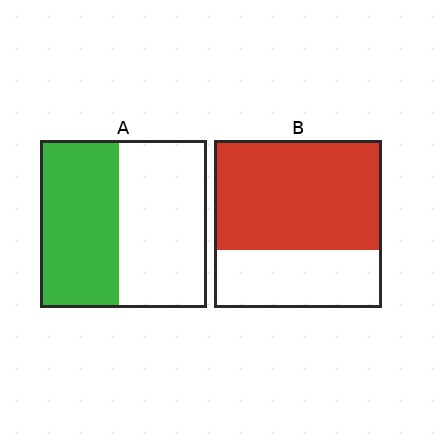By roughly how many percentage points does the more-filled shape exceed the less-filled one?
By roughly 20 percentage points (B over A).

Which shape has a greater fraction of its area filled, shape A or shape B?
Shape B.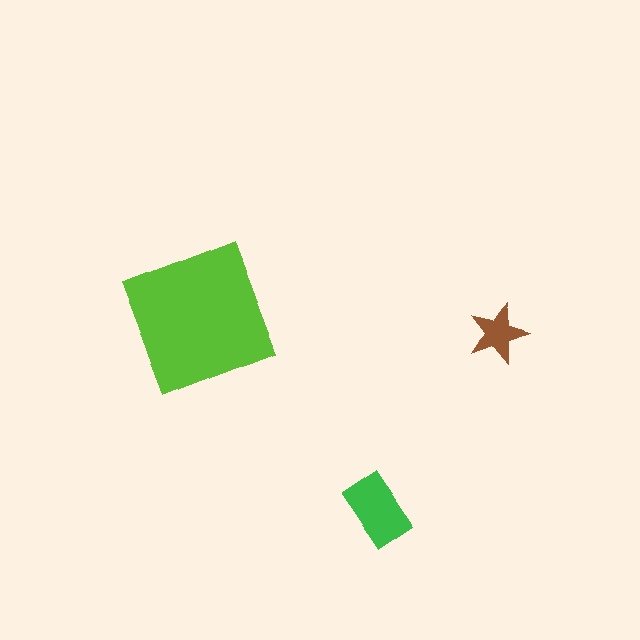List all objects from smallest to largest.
The brown star, the green rectangle, the lime square.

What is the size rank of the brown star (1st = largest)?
3rd.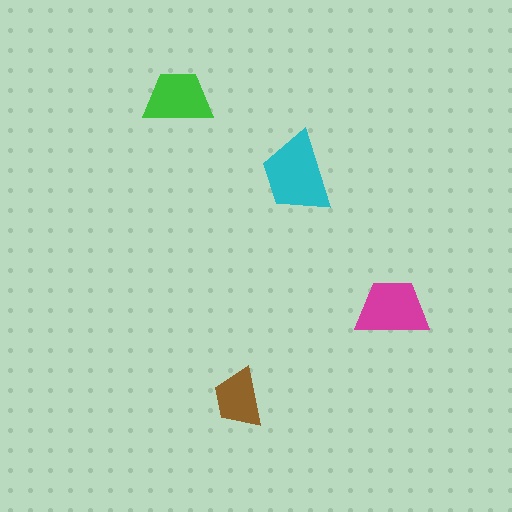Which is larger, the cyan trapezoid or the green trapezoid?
The cyan one.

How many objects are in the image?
There are 4 objects in the image.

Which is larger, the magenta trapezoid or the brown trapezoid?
The magenta one.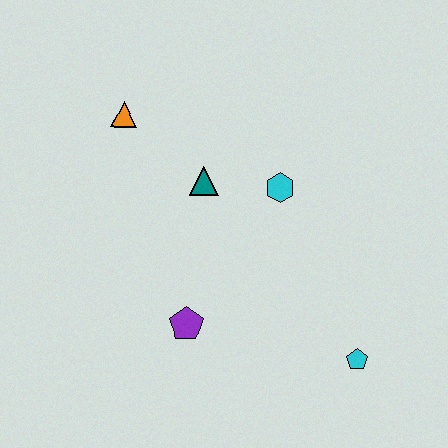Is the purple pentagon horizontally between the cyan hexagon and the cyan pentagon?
No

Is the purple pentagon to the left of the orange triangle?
No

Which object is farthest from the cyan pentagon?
The orange triangle is farthest from the cyan pentagon.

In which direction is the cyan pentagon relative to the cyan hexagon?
The cyan pentagon is below the cyan hexagon.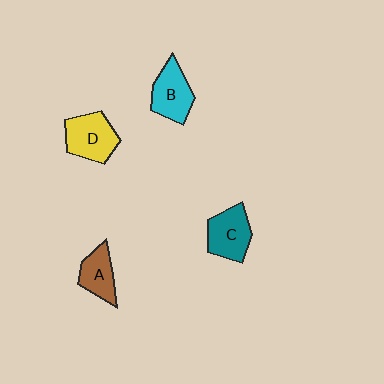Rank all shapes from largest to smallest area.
From largest to smallest: D (yellow), C (teal), B (cyan), A (brown).